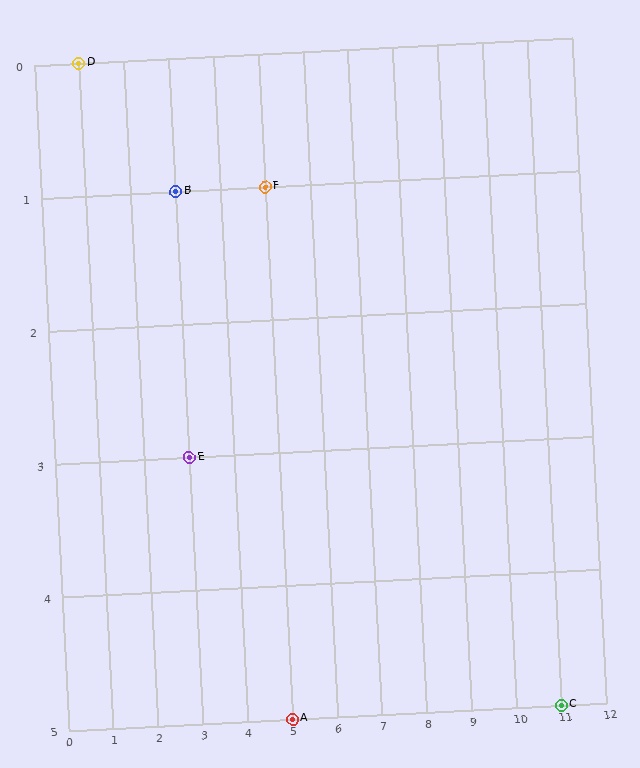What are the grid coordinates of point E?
Point E is at grid coordinates (3, 3).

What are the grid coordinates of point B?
Point B is at grid coordinates (3, 1).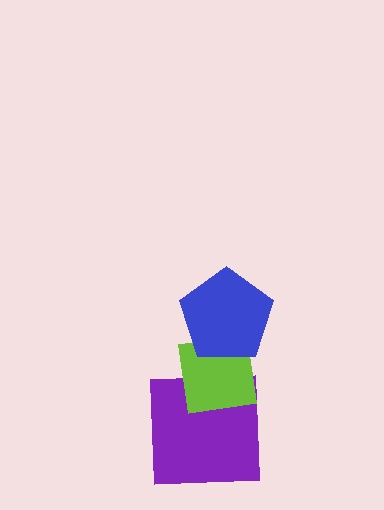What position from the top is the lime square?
The lime square is 2nd from the top.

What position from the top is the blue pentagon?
The blue pentagon is 1st from the top.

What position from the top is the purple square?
The purple square is 3rd from the top.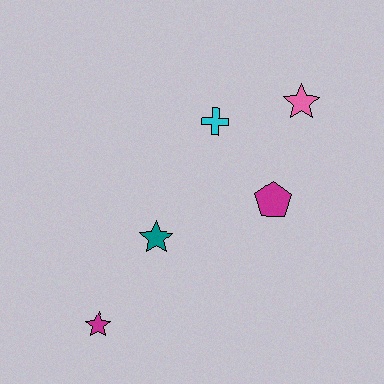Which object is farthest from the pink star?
The magenta star is farthest from the pink star.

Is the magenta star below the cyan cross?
Yes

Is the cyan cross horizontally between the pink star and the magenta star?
Yes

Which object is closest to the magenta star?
The teal star is closest to the magenta star.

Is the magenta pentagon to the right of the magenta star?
Yes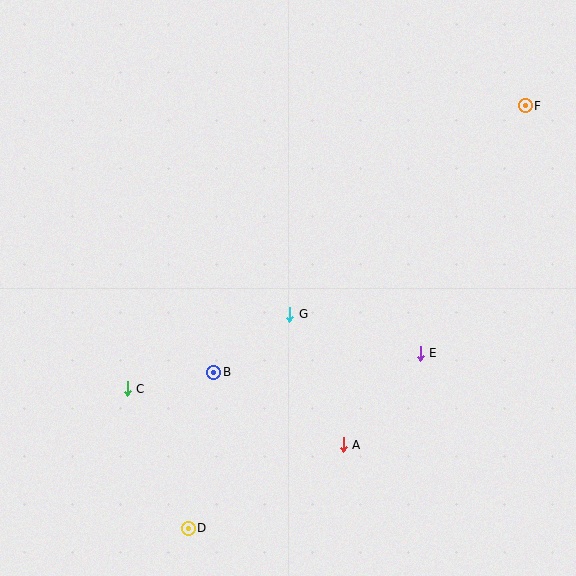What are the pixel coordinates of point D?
Point D is at (188, 528).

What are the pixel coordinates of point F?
Point F is at (525, 106).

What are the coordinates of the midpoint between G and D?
The midpoint between G and D is at (239, 421).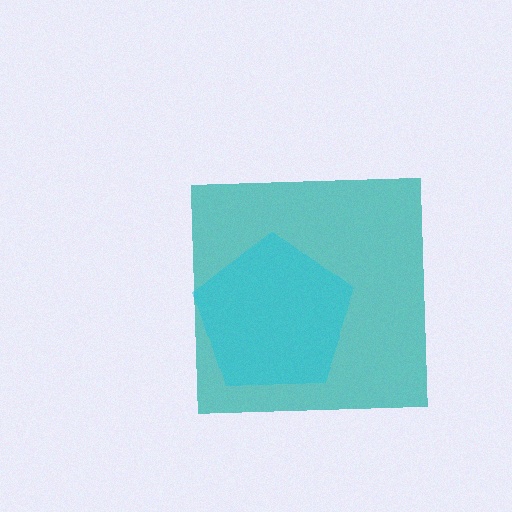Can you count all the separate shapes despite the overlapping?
Yes, there are 2 separate shapes.